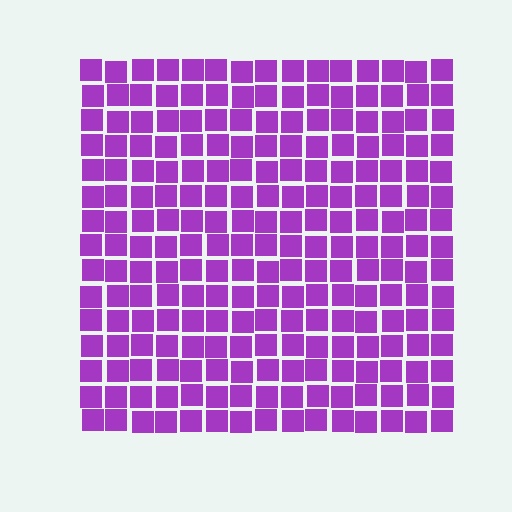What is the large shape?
The large shape is a square.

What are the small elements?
The small elements are squares.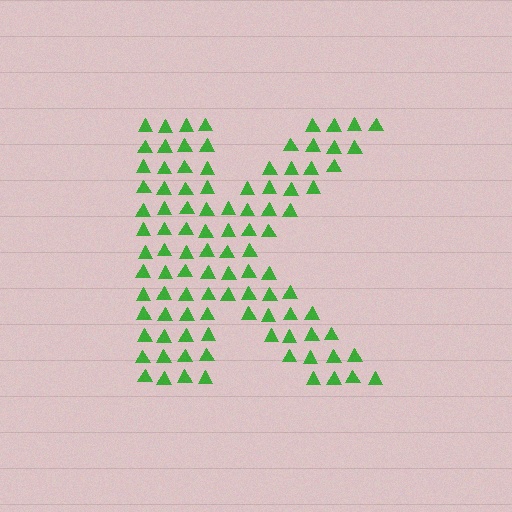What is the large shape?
The large shape is the letter K.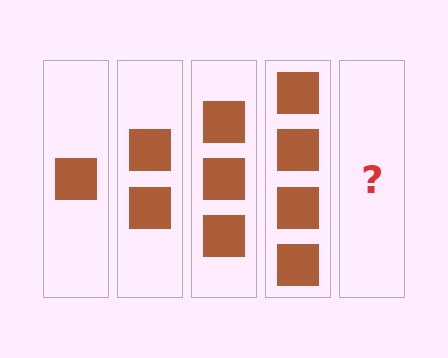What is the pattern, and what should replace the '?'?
The pattern is that each step adds one more square. The '?' should be 5 squares.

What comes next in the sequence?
The next element should be 5 squares.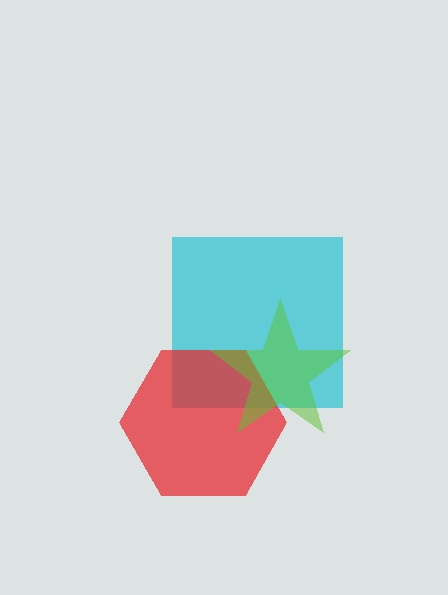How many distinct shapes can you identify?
There are 3 distinct shapes: a cyan square, a red hexagon, a lime star.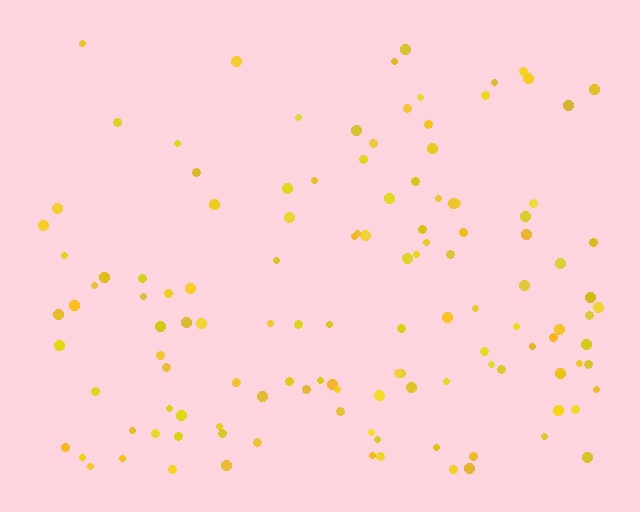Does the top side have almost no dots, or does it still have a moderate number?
Still a moderate number, just noticeably fewer than the bottom.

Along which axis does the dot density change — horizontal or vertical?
Vertical.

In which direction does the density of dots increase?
From top to bottom, with the bottom side densest.